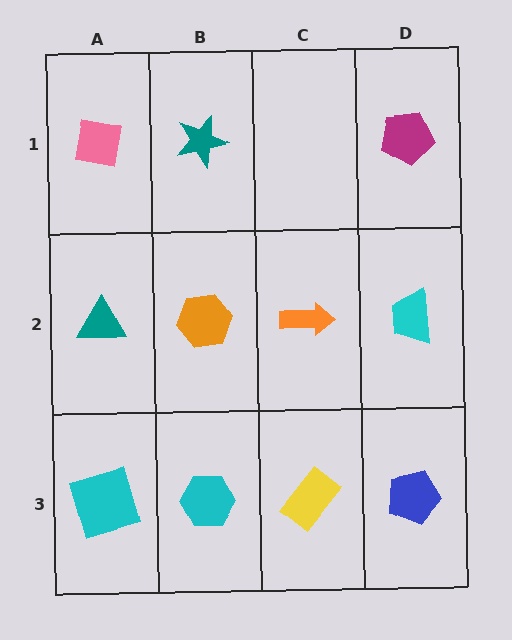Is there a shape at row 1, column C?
No, that cell is empty.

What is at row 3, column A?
A cyan square.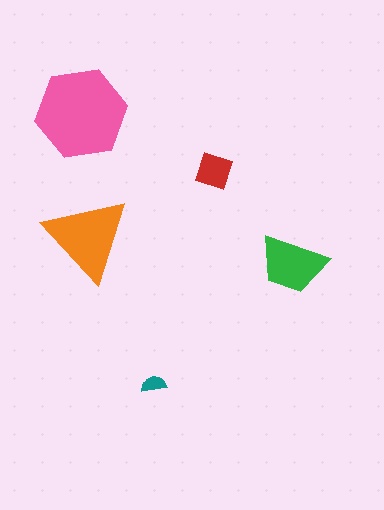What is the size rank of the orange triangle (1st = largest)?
2nd.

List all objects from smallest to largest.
The teal semicircle, the red diamond, the green trapezoid, the orange triangle, the pink hexagon.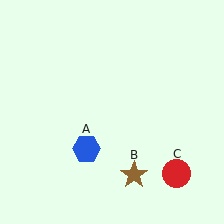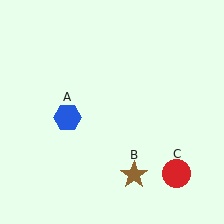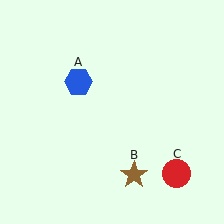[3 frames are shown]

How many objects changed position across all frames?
1 object changed position: blue hexagon (object A).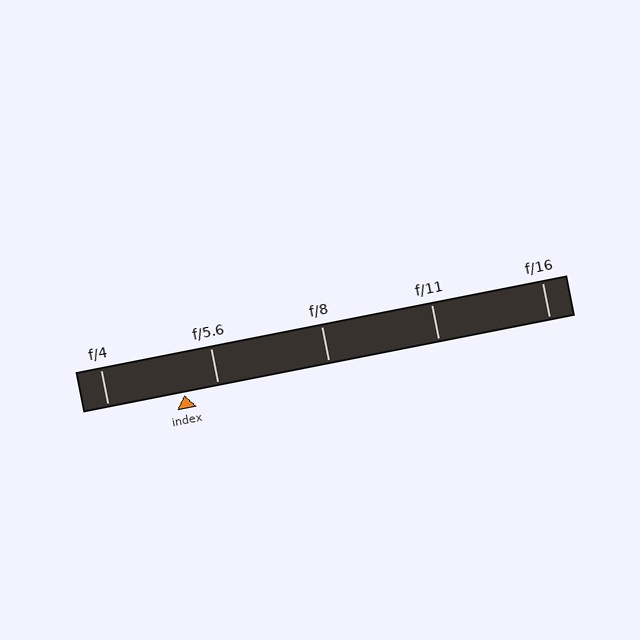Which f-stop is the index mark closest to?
The index mark is closest to f/5.6.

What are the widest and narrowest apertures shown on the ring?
The widest aperture shown is f/4 and the narrowest is f/16.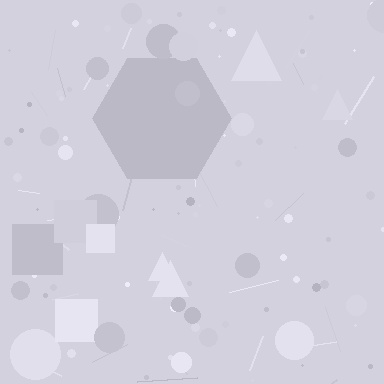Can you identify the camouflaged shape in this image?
The camouflaged shape is a hexagon.